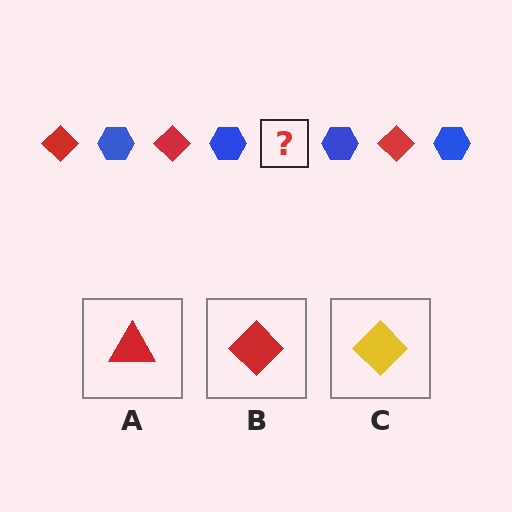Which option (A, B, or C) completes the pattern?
B.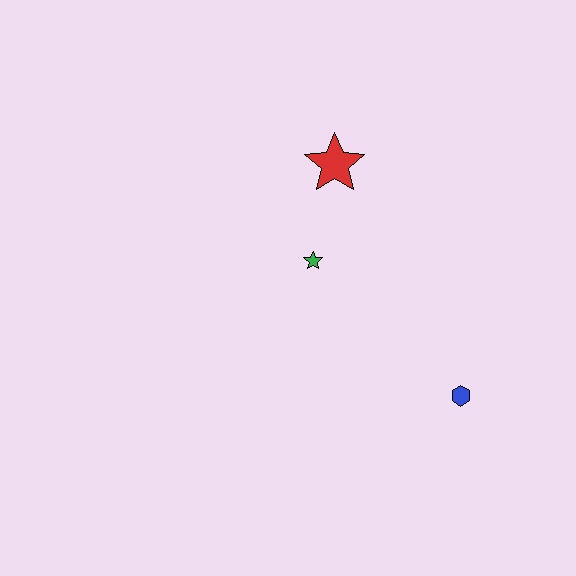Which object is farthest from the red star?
The blue hexagon is farthest from the red star.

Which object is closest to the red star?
The green star is closest to the red star.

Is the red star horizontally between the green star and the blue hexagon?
Yes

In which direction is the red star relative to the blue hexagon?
The red star is above the blue hexagon.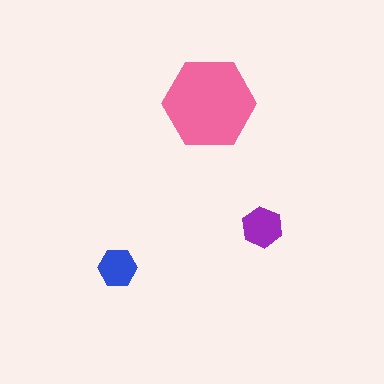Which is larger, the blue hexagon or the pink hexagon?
The pink one.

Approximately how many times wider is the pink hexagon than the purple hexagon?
About 2.5 times wider.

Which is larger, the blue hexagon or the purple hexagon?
The purple one.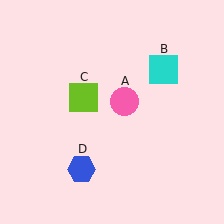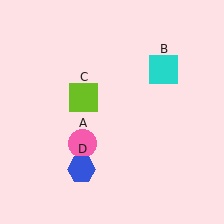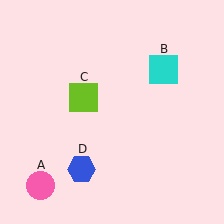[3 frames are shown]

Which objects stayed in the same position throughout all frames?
Cyan square (object B) and lime square (object C) and blue hexagon (object D) remained stationary.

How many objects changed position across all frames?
1 object changed position: pink circle (object A).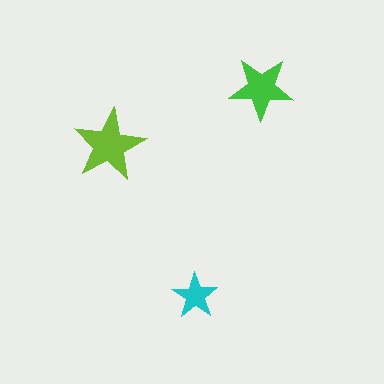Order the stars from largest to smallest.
the lime one, the green one, the cyan one.